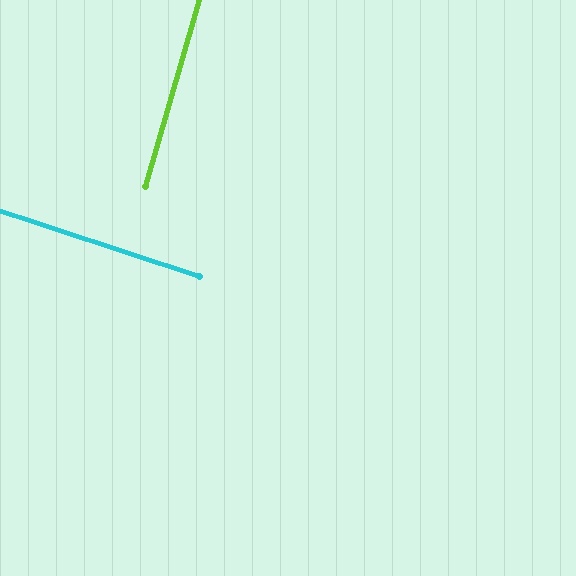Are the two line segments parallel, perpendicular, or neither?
Perpendicular — they meet at approximately 88°.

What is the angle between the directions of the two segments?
Approximately 88 degrees.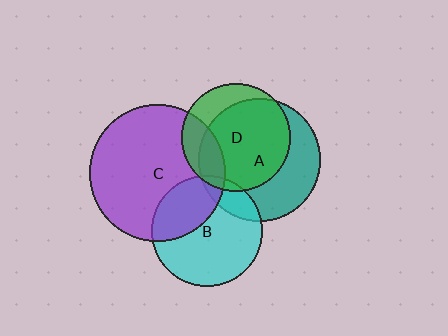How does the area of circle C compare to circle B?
Approximately 1.5 times.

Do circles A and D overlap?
Yes.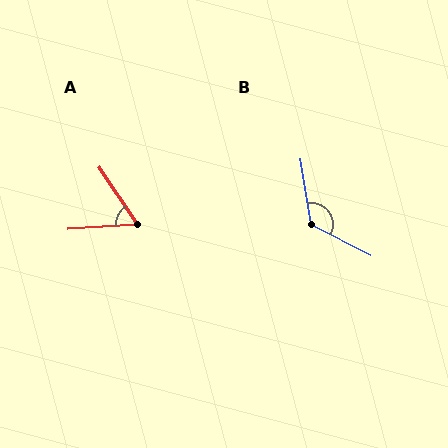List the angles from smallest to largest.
A (60°), B (126°).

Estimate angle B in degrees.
Approximately 126 degrees.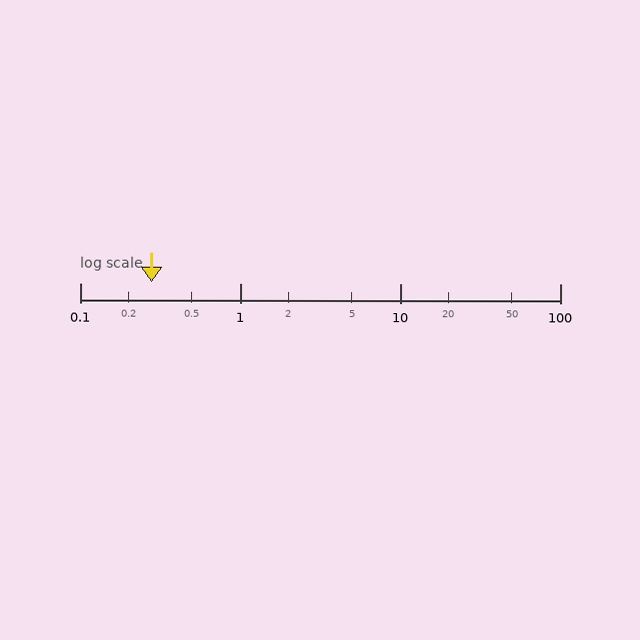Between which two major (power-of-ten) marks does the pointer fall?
The pointer is between 0.1 and 1.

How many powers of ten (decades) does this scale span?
The scale spans 3 decades, from 0.1 to 100.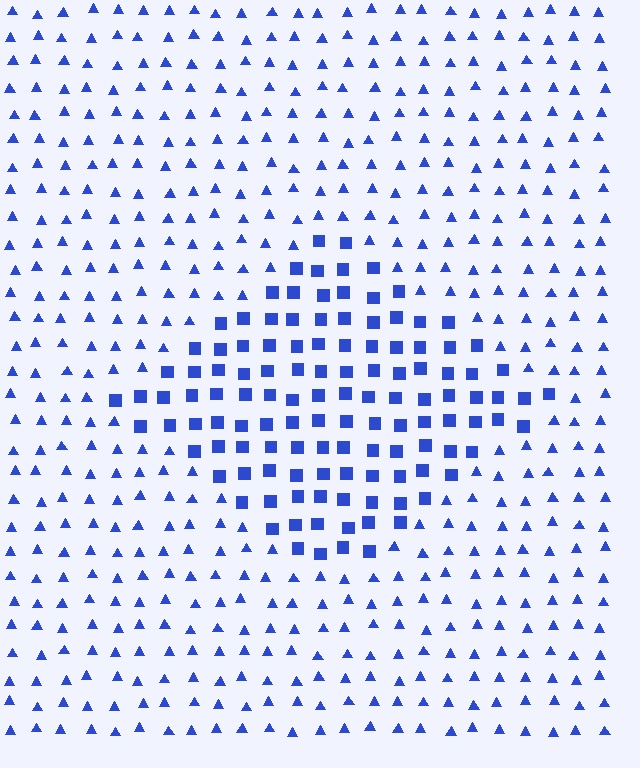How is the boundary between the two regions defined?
The boundary is defined by a change in element shape: squares inside vs. triangles outside. All elements share the same color and spacing.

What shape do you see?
I see a diamond.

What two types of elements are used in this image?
The image uses squares inside the diamond region and triangles outside it.